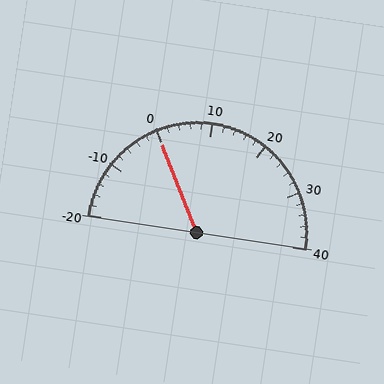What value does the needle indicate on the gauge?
The needle indicates approximately 0.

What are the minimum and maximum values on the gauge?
The gauge ranges from -20 to 40.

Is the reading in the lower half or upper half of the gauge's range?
The reading is in the lower half of the range (-20 to 40).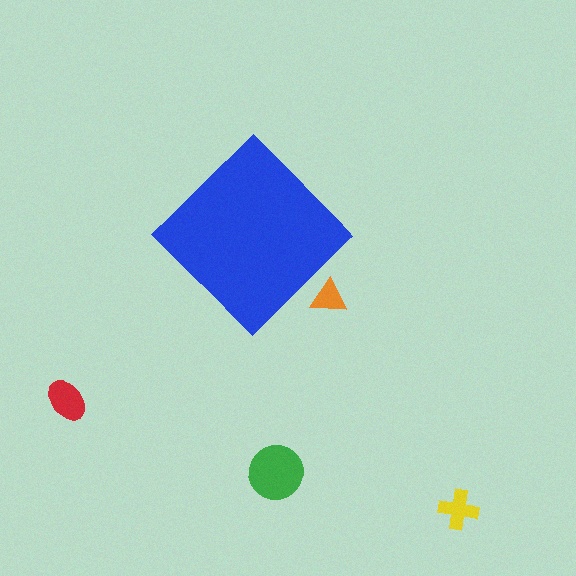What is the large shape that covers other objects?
A blue diamond.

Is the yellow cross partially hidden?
No, the yellow cross is fully visible.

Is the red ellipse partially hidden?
No, the red ellipse is fully visible.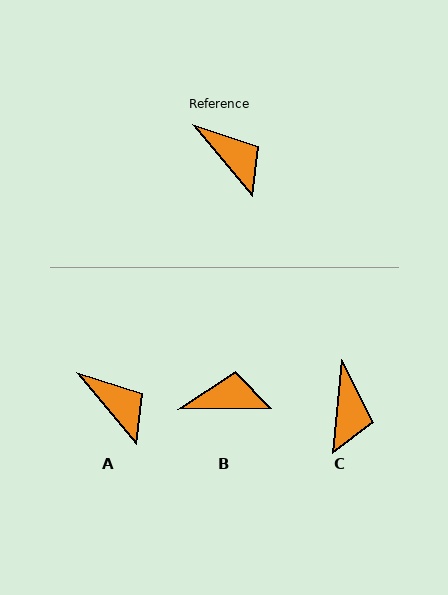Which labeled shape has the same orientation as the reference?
A.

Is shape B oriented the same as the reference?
No, it is off by about 51 degrees.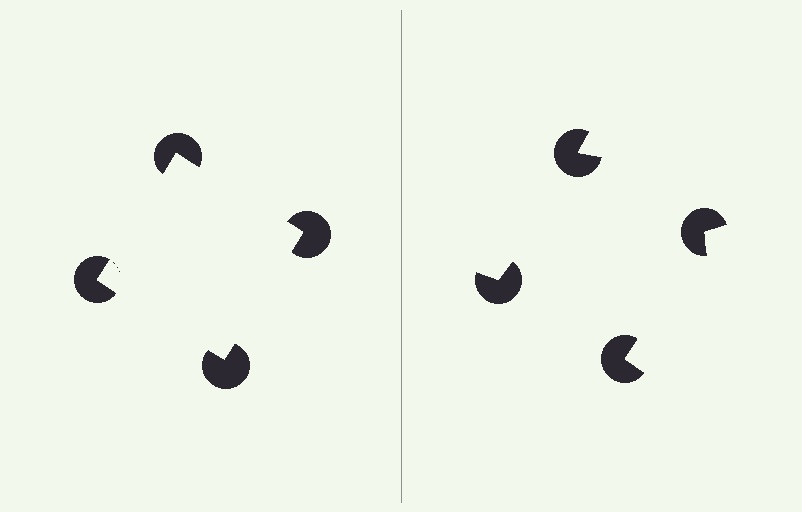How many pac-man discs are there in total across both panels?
8 — 4 on each side.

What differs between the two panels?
The pac-man discs are positioned identically on both sides; only the wedge orientations differ. On the left they align to a square; on the right they are misaligned.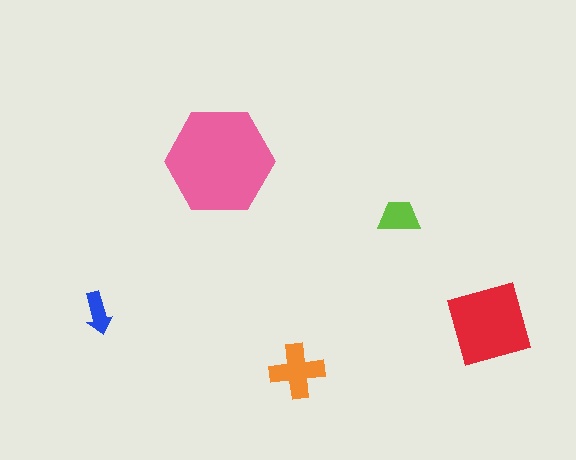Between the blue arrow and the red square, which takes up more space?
The red square.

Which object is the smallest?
The blue arrow.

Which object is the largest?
The pink hexagon.